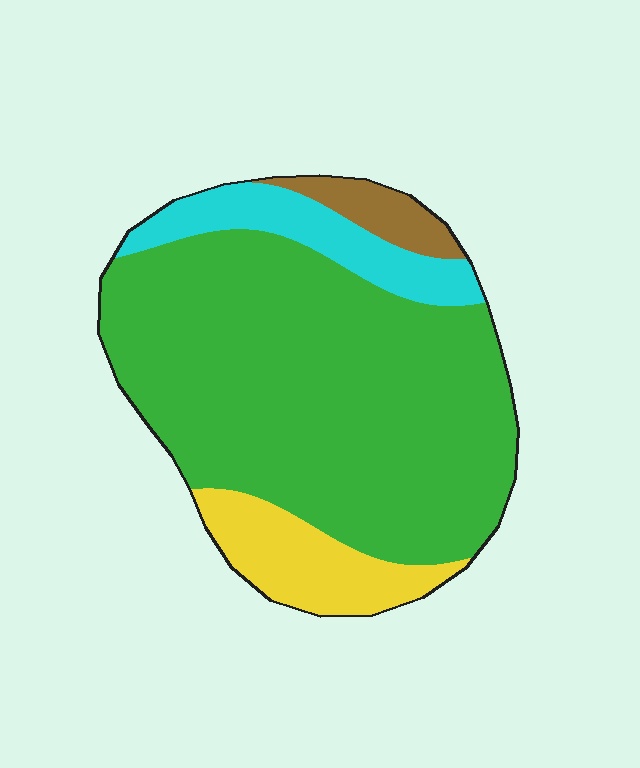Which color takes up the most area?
Green, at roughly 70%.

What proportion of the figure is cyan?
Cyan covers around 10% of the figure.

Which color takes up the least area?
Brown, at roughly 5%.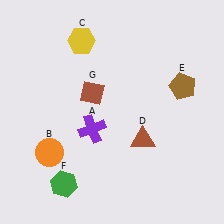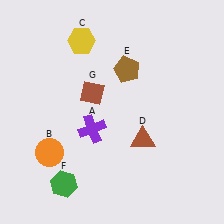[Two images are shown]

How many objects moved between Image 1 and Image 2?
1 object moved between the two images.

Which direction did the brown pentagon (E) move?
The brown pentagon (E) moved left.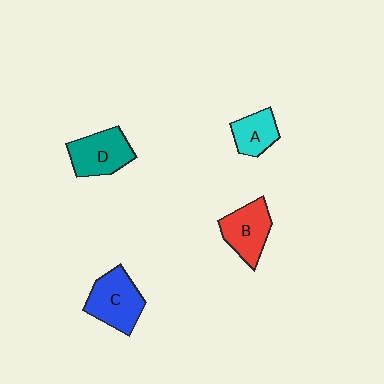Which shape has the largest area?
Shape C (blue).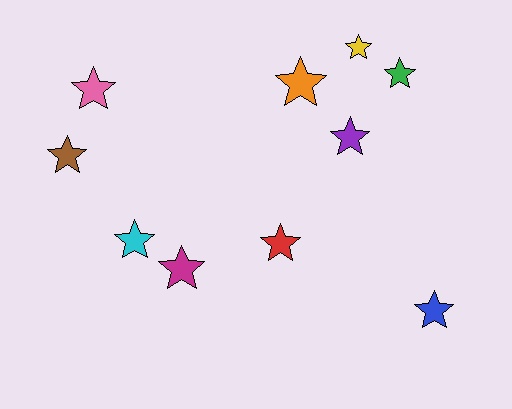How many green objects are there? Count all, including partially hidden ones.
There is 1 green object.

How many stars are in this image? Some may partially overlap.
There are 10 stars.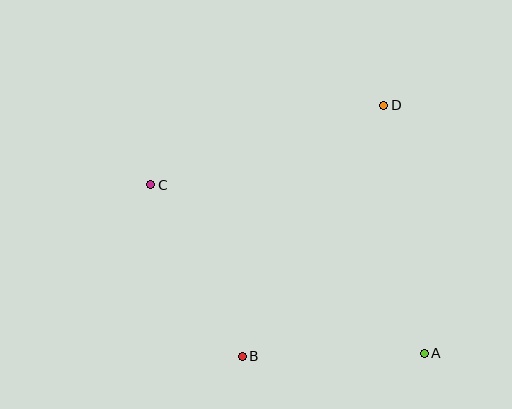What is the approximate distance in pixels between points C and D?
The distance between C and D is approximately 246 pixels.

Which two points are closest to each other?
Points A and B are closest to each other.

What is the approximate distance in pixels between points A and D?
The distance between A and D is approximately 251 pixels.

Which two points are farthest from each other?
Points A and C are farthest from each other.